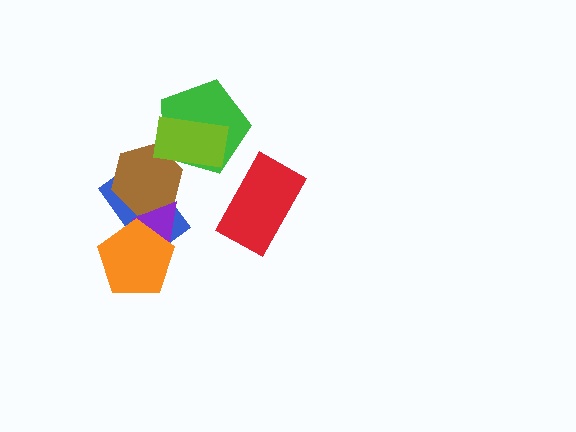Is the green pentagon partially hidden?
Yes, it is partially covered by another shape.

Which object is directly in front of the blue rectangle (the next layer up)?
The brown hexagon is directly in front of the blue rectangle.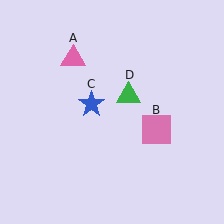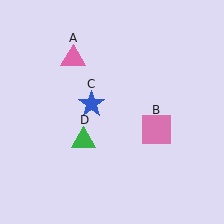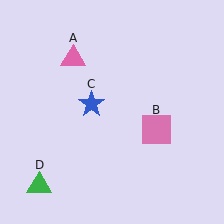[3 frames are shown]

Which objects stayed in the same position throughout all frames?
Pink triangle (object A) and pink square (object B) and blue star (object C) remained stationary.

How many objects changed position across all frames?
1 object changed position: green triangle (object D).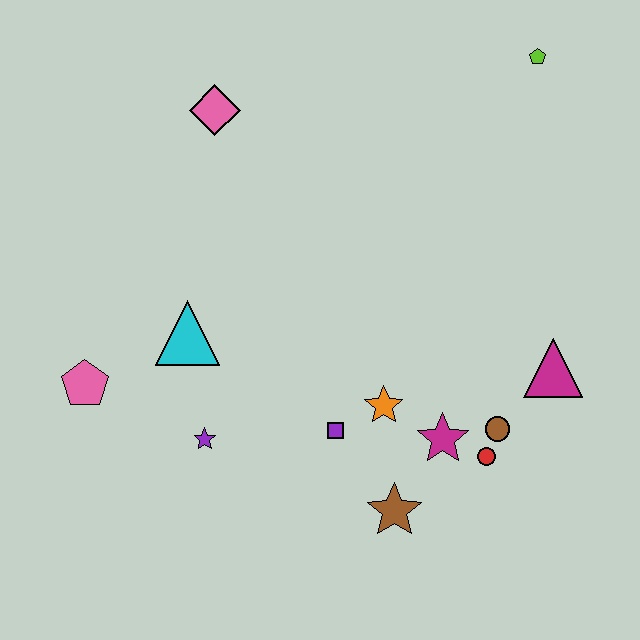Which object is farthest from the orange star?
The lime pentagon is farthest from the orange star.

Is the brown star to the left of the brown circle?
Yes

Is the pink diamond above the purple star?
Yes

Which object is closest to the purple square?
The orange star is closest to the purple square.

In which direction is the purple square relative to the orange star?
The purple square is to the left of the orange star.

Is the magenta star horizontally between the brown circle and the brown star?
Yes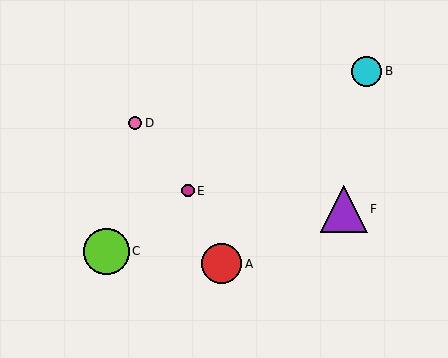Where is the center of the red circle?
The center of the red circle is at (222, 264).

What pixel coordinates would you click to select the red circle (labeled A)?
Click at (222, 264) to select the red circle A.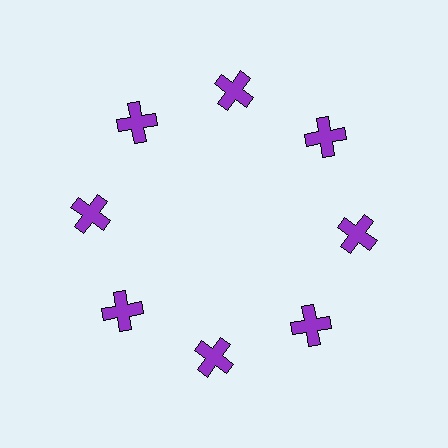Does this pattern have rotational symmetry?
Yes, this pattern has 8-fold rotational symmetry. It looks the same after rotating 45 degrees around the center.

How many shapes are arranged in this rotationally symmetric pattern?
There are 8 shapes, arranged in 8 groups of 1.